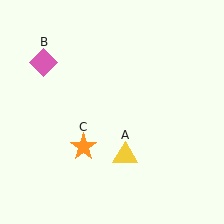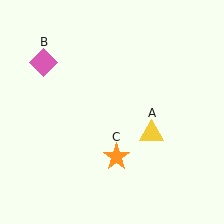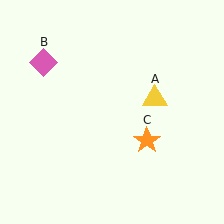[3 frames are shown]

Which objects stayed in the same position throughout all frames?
Pink diamond (object B) remained stationary.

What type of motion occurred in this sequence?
The yellow triangle (object A), orange star (object C) rotated counterclockwise around the center of the scene.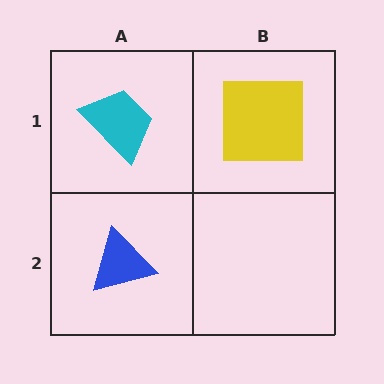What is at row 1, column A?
A cyan trapezoid.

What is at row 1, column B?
A yellow square.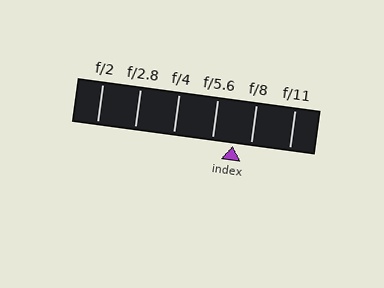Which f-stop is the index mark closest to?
The index mark is closest to f/8.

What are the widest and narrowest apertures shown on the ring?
The widest aperture shown is f/2 and the narrowest is f/11.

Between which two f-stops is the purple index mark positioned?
The index mark is between f/5.6 and f/8.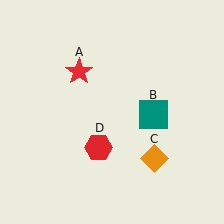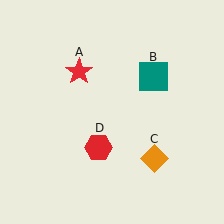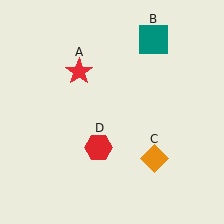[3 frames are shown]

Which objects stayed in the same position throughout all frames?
Red star (object A) and orange diamond (object C) and red hexagon (object D) remained stationary.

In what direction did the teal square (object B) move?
The teal square (object B) moved up.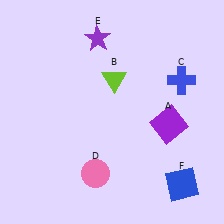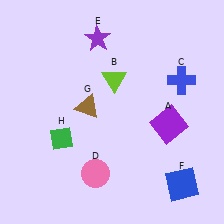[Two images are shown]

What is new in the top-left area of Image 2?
A brown triangle (G) was added in the top-left area of Image 2.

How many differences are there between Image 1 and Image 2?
There are 2 differences between the two images.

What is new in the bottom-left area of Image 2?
A green diamond (H) was added in the bottom-left area of Image 2.